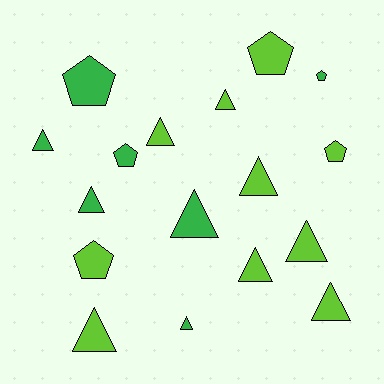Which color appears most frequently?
Lime, with 10 objects.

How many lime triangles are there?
There are 7 lime triangles.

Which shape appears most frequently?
Triangle, with 11 objects.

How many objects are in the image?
There are 17 objects.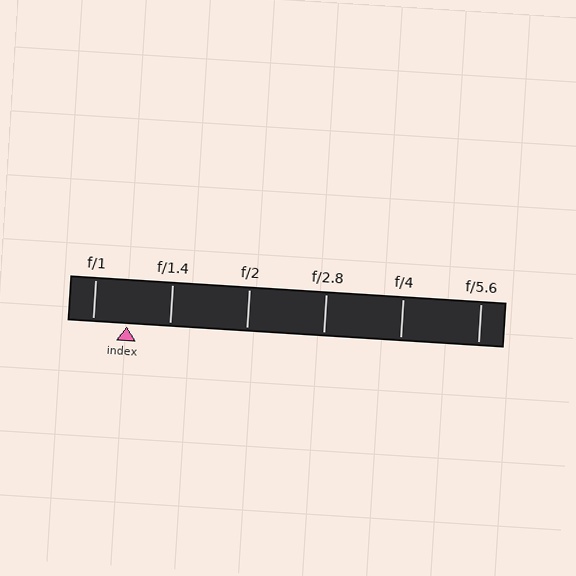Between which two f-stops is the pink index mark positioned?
The index mark is between f/1 and f/1.4.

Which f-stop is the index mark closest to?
The index mark is closest to f/1.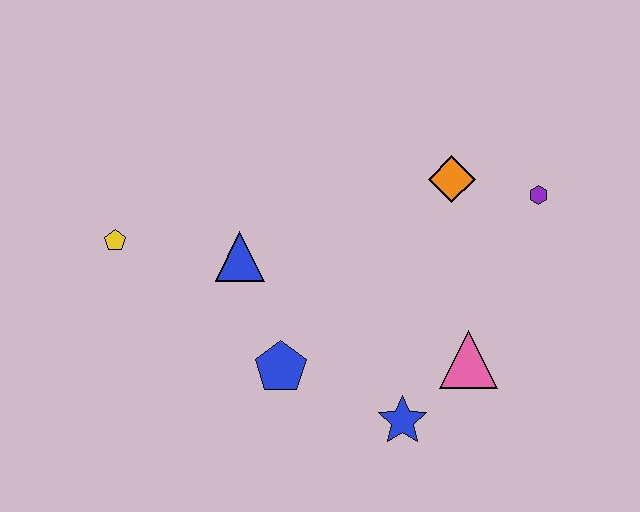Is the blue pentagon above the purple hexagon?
No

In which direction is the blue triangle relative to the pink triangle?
The blue triangle is to the left of the pink triangle.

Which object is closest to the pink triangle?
The blue star is closest to the pink triangle.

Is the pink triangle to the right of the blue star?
Yes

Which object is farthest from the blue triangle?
The purple hexagon is farthest from the blue triangle.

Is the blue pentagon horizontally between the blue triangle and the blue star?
Yes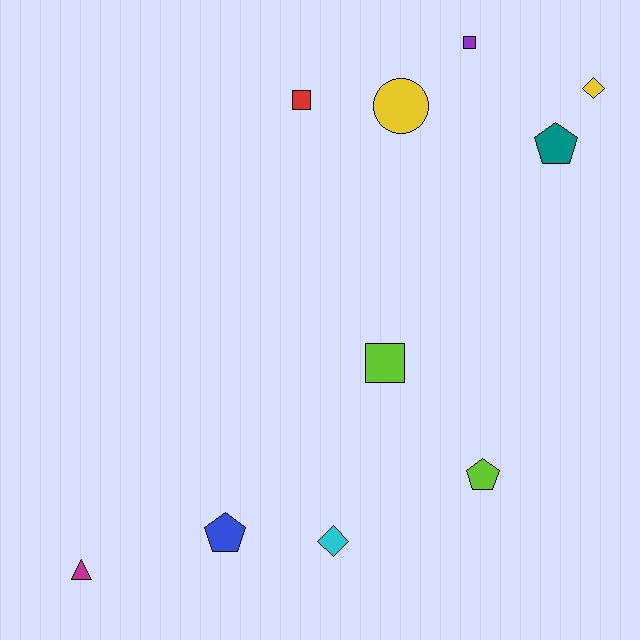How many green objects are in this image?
There are no green objects.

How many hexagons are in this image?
There are no hexagons.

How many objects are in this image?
There are 10 objects.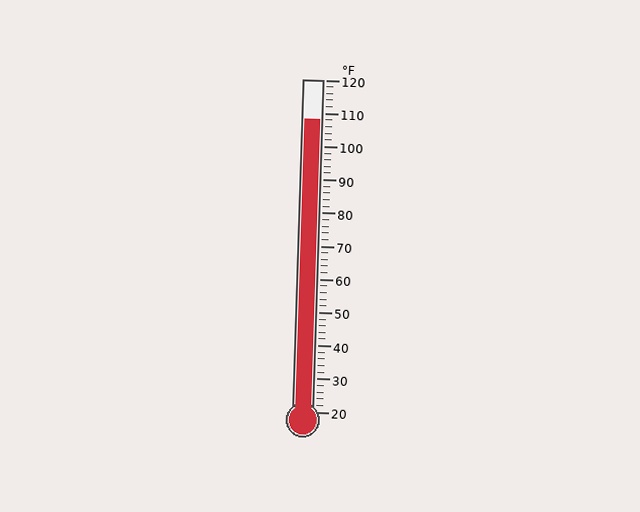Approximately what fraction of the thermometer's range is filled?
The thermometer is filled to approximately 90% of its range.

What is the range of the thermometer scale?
The thermometer scale ranges from 20°F to 120°F.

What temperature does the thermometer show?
The thermometer shows approximately 108°F.